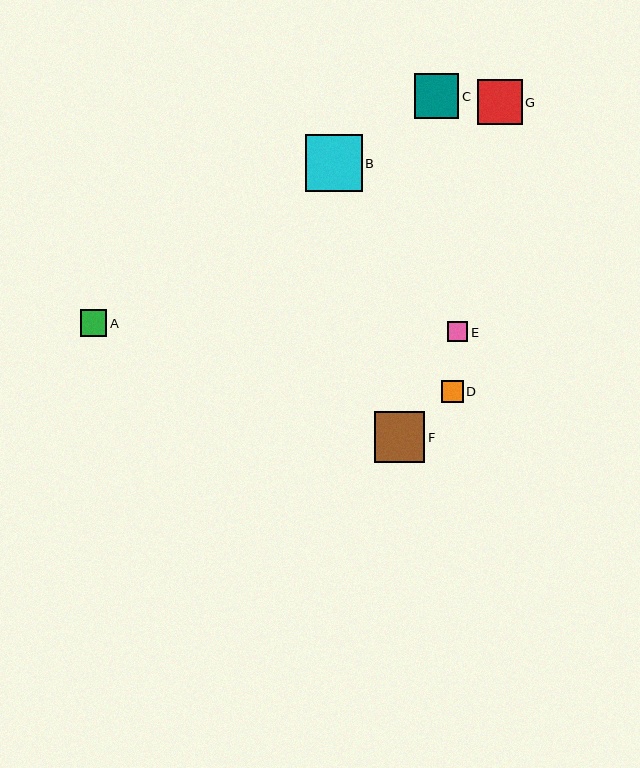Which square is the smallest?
Square E is the smallest with a size of approximately 20 pixels.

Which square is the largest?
Square B is the largest with a size of approximately 57 pixels.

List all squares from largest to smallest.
From largest to smallest: B, F, G, C, A, D, E.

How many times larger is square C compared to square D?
Square C is approximately 2.0 times the size of square D.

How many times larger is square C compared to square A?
Square C is approximately 1.7 times the size of square A.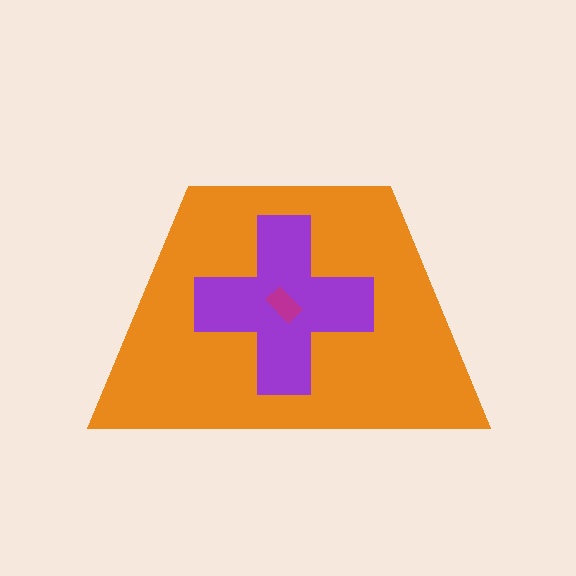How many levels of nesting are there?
3.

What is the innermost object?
The magenta rectangle.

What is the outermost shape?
The orange trapezoid.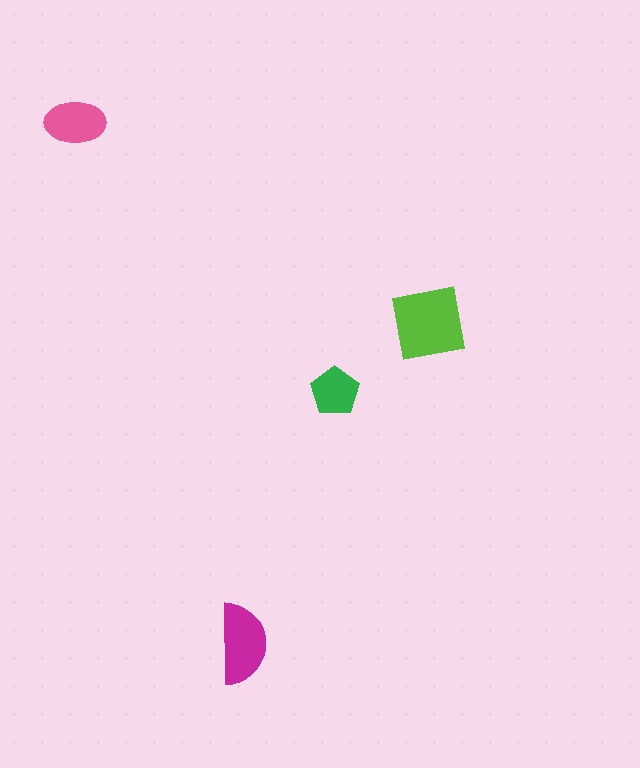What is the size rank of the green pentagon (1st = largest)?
4th.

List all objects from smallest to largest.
The green pentagon, the pink ellipse, the magenta semicircle, the lime square.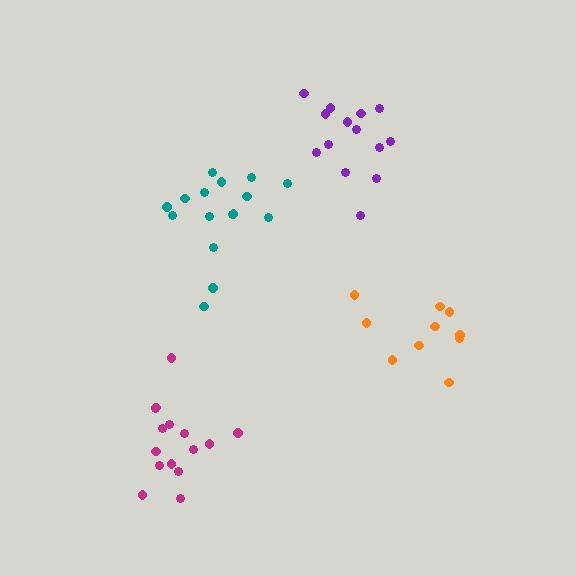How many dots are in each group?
Group 1: 14 dots, Group 2: 16 dots, Group 3: 10 dots, Group 4: 15 dots (55 total).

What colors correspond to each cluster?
The clusters are colored: purple, teal, orange, magenta.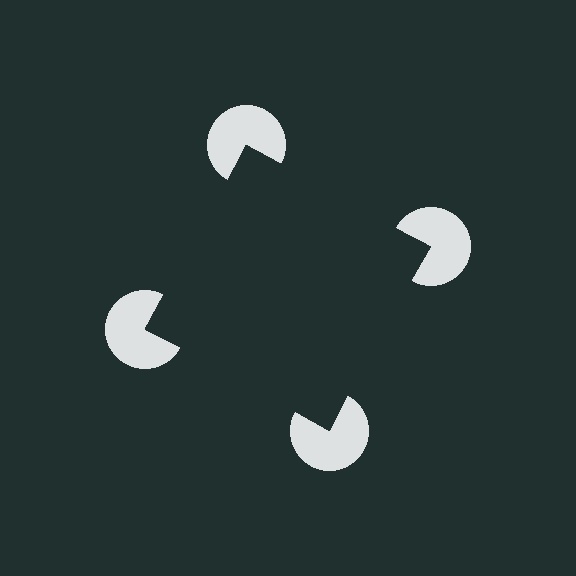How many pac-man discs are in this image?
There are 4 — one at each vertex of the illusory square.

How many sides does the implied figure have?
4 sides.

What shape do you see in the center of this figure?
An illusory square — its edges are inferred from the aligned wedge cuts in the pac-man discs, not physically drawn.